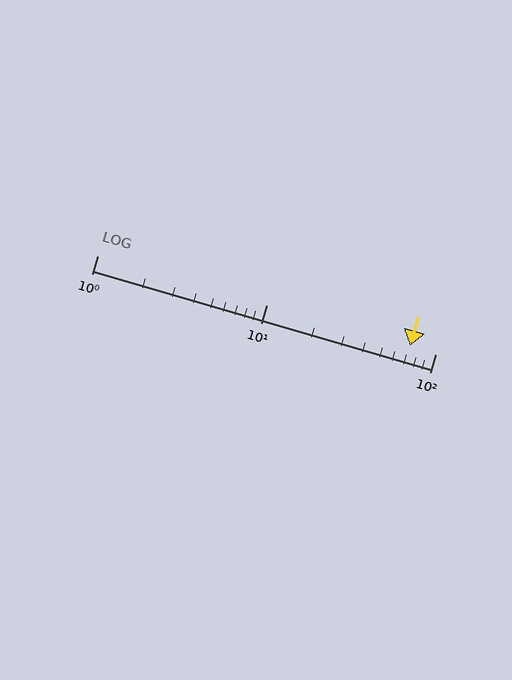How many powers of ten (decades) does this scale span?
The scale spans 2 decades, from 1 to 100.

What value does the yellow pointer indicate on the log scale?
The pointer indicates approximately 71.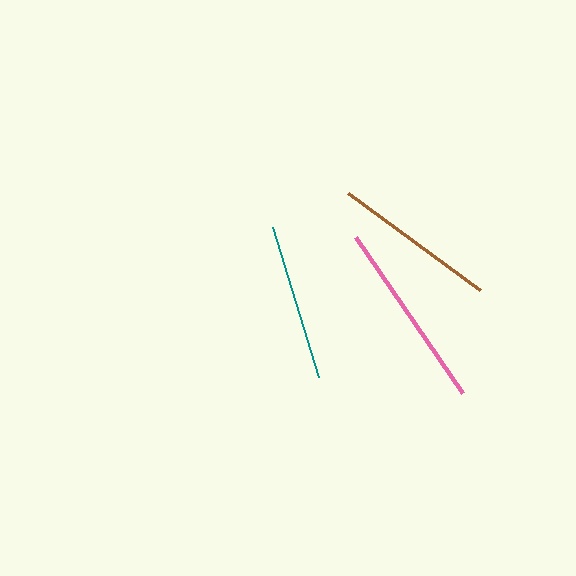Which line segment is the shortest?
The teal line is the shortest at approximately 157 pixels.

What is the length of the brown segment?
The brown segment is approximately 163 pixels long.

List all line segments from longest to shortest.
From longest to shortest: pink, brown, teal.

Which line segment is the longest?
The pink line is the longest at approximately 189 pixels.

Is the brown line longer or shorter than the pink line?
The pink line is longer than the brown line.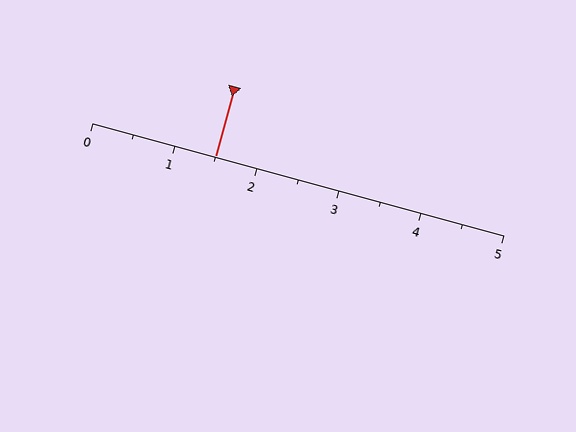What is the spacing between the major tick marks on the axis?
The major ticks are spaced 1 apart.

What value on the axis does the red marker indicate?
The marker indicates approximately 1.5.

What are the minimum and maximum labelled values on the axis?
The axis runs from 0 to 5.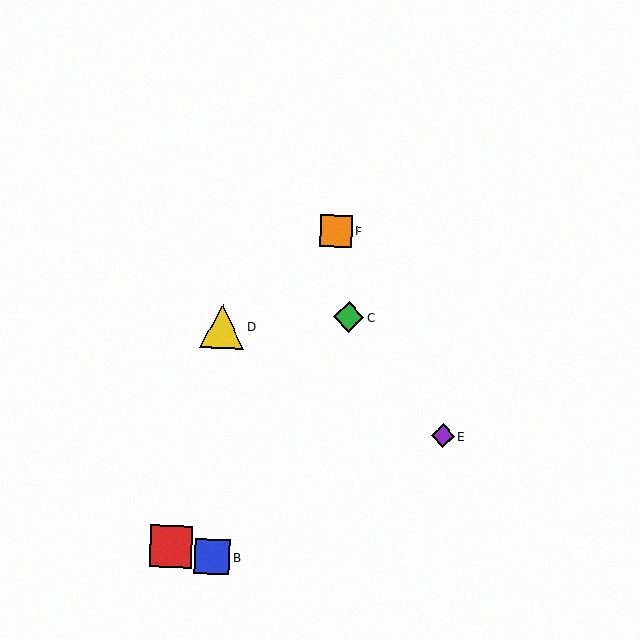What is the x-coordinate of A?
Object A is at x≈171.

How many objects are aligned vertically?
2 objects (B, D) are aligned vertically.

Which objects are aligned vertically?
Objects B, D are aligned vertically.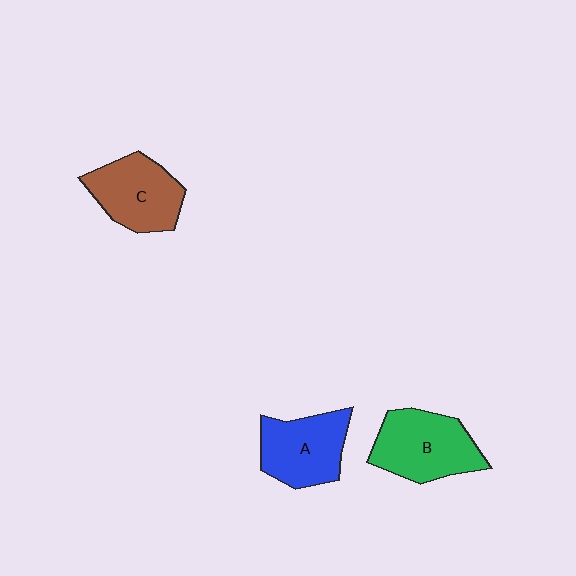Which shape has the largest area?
Shape B (green).